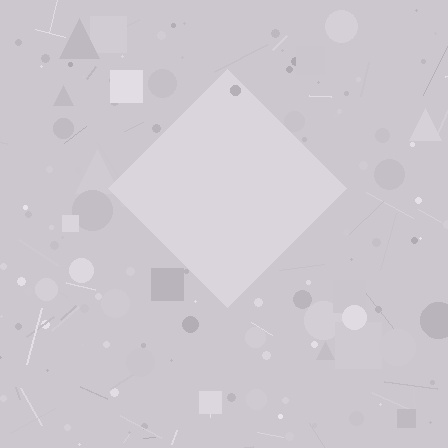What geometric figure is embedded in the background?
A diamond is embedded in the background.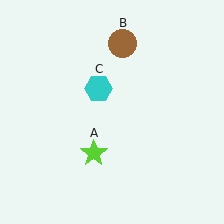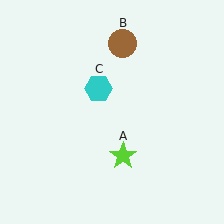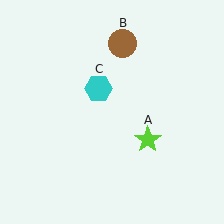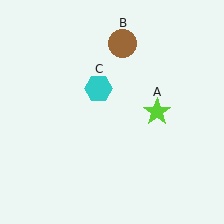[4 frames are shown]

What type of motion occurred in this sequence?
The lime star (object A) rotated counterclockwise around the center of the scene.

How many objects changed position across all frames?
1 object changed position: lime star (object A).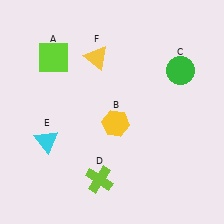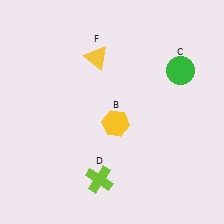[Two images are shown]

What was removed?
The lime square (A), the cyan triangle (E) were removed in Image 2.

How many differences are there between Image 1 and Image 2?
There are 2 differences between the two images.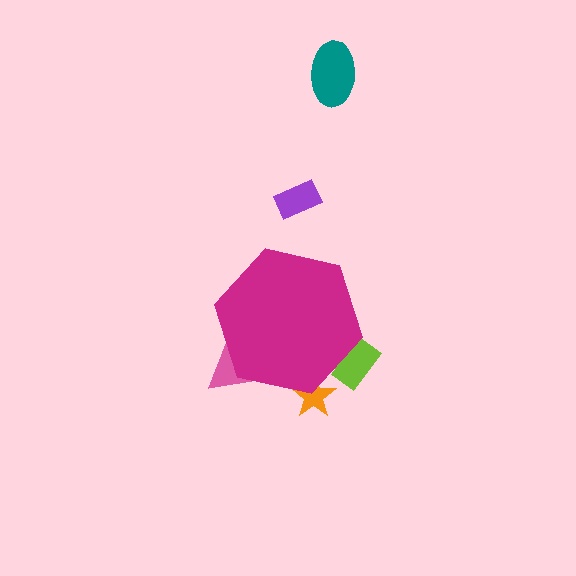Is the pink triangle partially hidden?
Yes, the pink triangle is partially hidden behind the magenta hexagon.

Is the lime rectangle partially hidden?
Yes, the lime rectangle is partially hidden behind the magenta hexagon.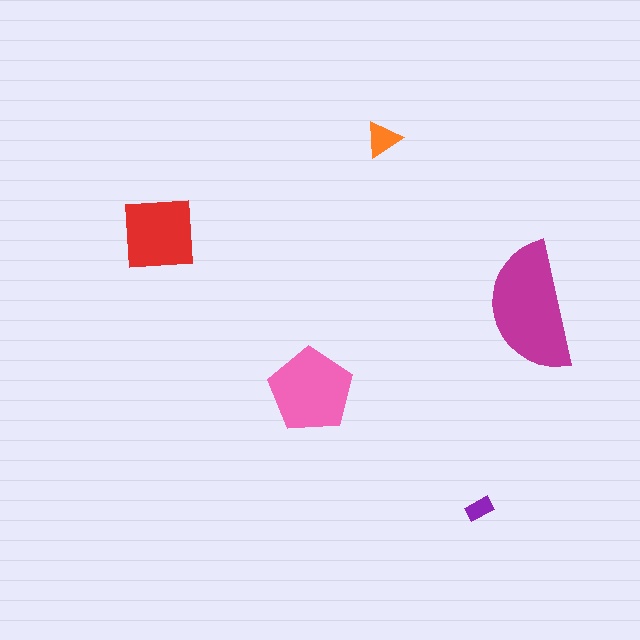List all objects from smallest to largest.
The purple rectangle, the orange triangle, the red square, the pink pentagon, the magenta semicircle.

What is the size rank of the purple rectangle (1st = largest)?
5th.